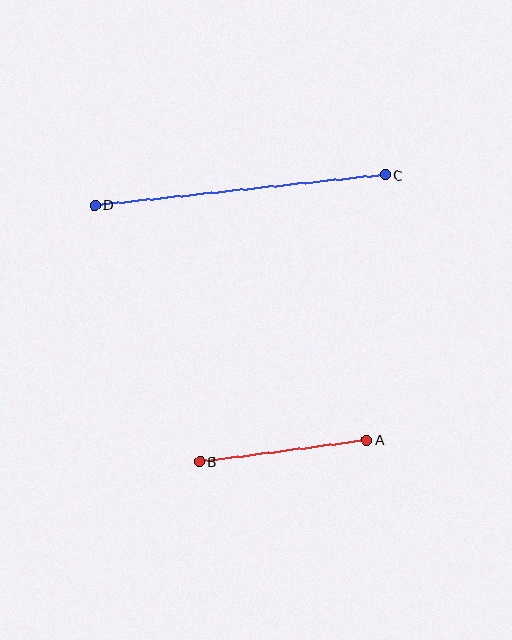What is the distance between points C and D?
The distance is approximately 292 pixels.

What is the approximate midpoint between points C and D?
The midpoint is at approximately (240, 190) pixels.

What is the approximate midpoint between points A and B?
The midpoint is at approximately (283, 451) pixels.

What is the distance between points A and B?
The distance is approximately 169 pixels.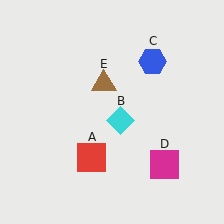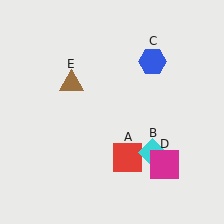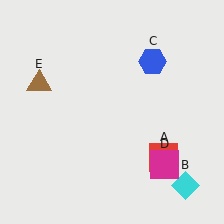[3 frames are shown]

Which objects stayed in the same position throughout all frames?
Blue hexagon (object C) and magenta square (object D) remained stationary.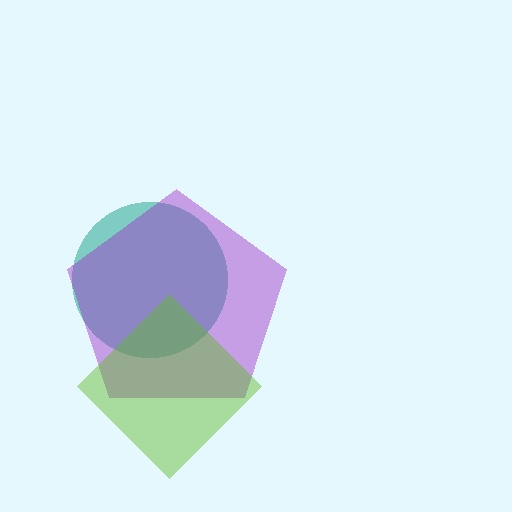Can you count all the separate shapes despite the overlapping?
Yes, there are 3 separate shapes.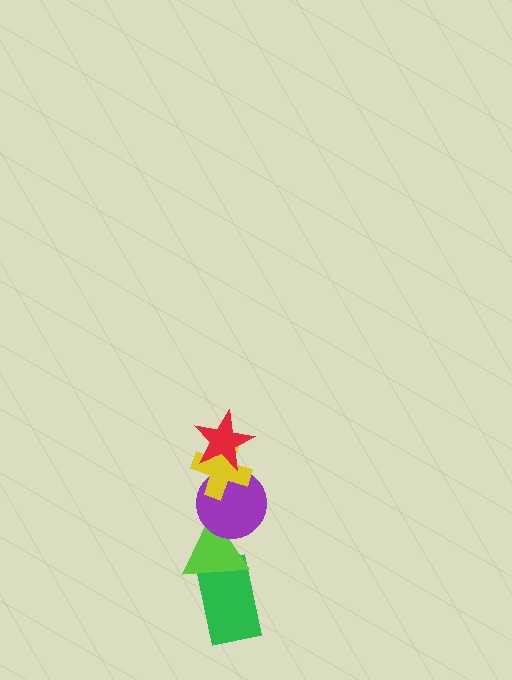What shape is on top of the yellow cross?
The red star is on top of the yellow cross.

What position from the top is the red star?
The red star is 1st from the top.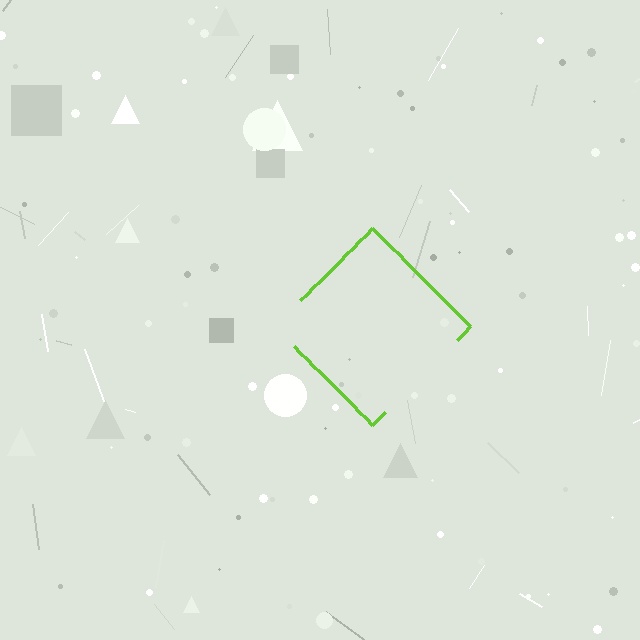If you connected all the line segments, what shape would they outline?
They would outline a diamond.